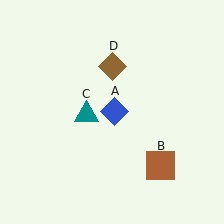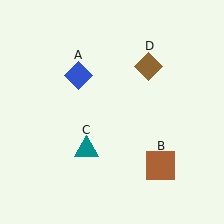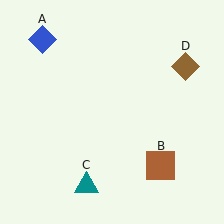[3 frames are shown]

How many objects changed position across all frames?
3 objects changed position: blue diamond (object A), teal triangle (object C), brown diamond (object D).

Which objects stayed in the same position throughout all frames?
Brown square (object B) remained stationary.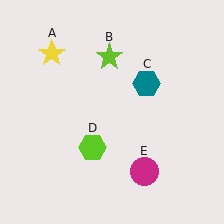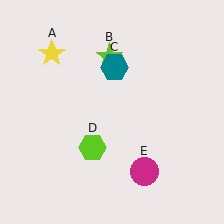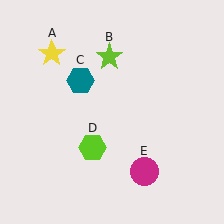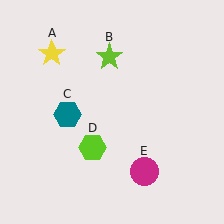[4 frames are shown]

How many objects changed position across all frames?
1 object changed position: teal hexagon (object C).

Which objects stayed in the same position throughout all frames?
Yellow star (object A) and lime star (object B) and lime hexagon (object D) and magenta circle (object E) remained stationary.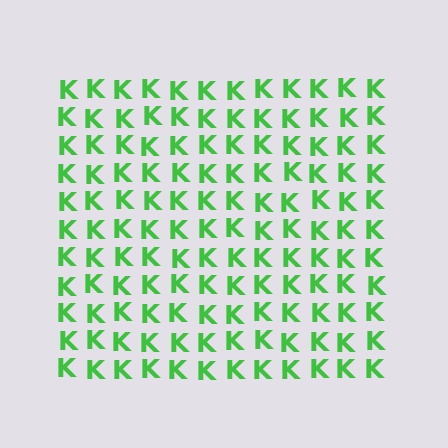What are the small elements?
The small elements are letter K's.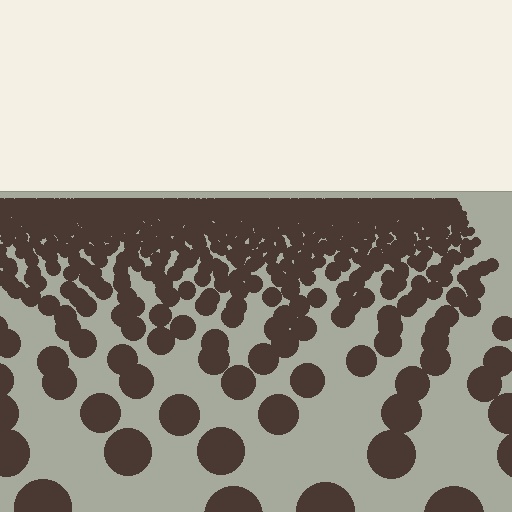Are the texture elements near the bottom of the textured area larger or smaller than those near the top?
Larger. Near the bottom, elements are closer to the viewer and appear at a bigger on-screen size.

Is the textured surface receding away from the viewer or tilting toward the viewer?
The surface is receding away from the viewer. Texture elements get smaller and denser toward the top.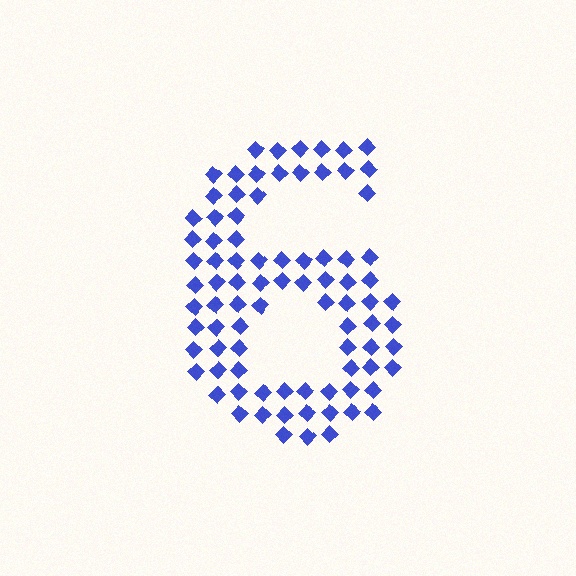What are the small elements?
The small elements are diamonds.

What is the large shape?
The large shape is the digit 6.